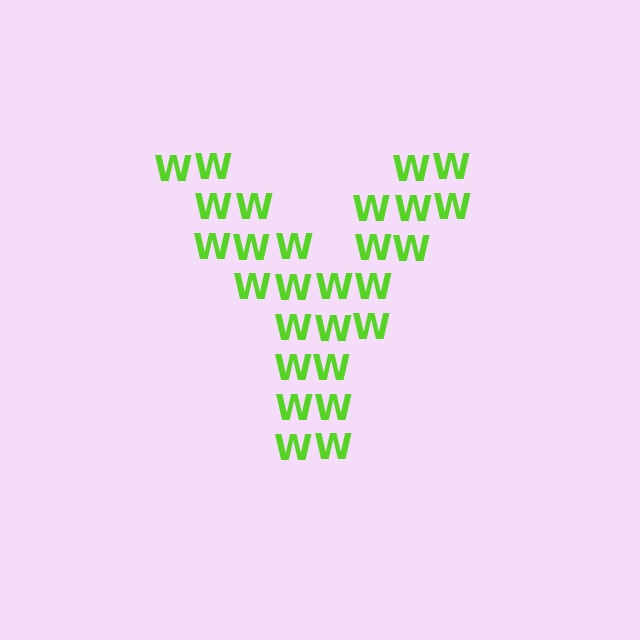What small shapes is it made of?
It is made of small letter W's.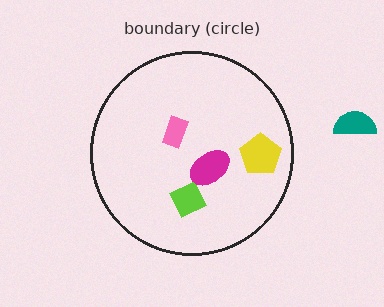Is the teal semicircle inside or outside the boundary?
Outside.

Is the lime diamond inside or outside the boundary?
Inside.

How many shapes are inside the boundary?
4 inside, 1 outside.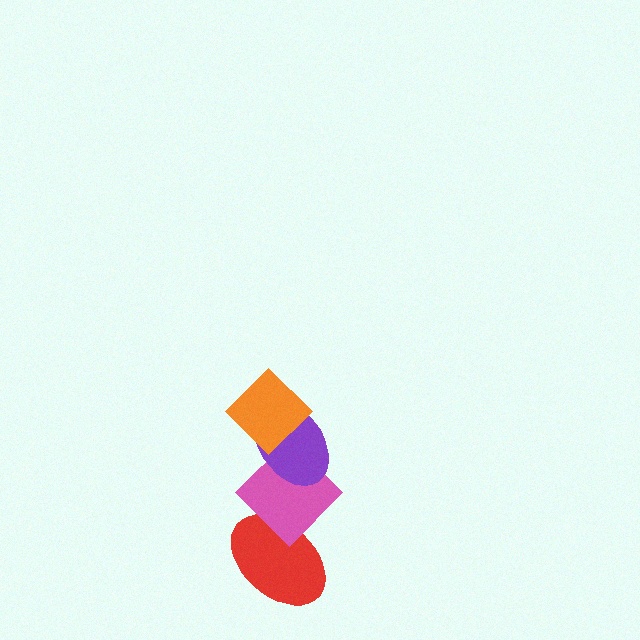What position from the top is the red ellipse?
The red ellipse is 4th from the top.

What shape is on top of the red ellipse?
The pink diamond is on top of the red ellipse.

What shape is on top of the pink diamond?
The purple ellipse is on top of the pink diamond.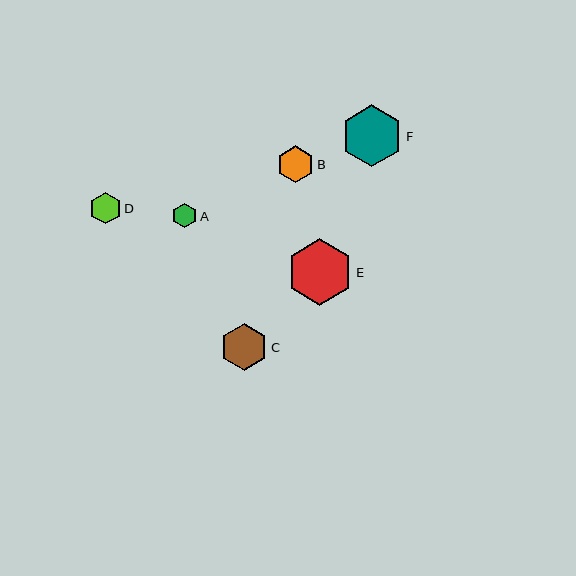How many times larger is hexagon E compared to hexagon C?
Hexagon E is approximately 1.4 times the size of hexagon C.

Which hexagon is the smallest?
Hexagon A is the smallest with a size of approximately 25 pixels.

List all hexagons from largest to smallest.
From largest to smallest: E, F, C, B, D, A.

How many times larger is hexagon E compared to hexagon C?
Hexagon E is approximately 1.4 times the size of hexagon C.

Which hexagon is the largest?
Hexagon E is the largest with a size of approximately 67 pixels.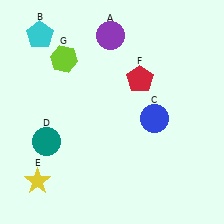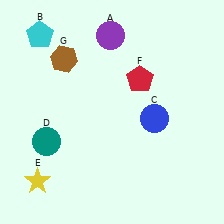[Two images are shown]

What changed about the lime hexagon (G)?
In Image 1, G is lime. In Image 2, it changed to brown.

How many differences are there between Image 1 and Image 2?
There is 1 difference between the two images.